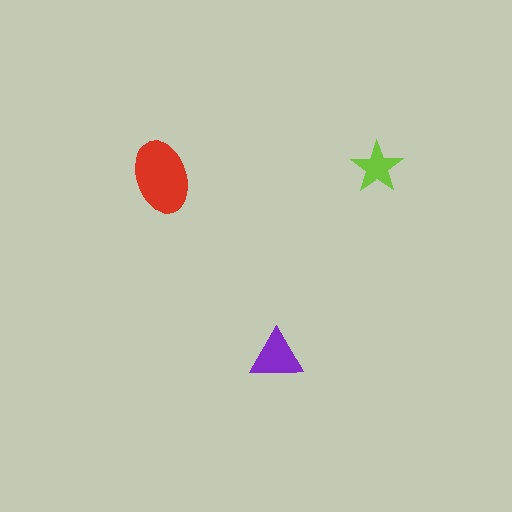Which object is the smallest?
The lime star.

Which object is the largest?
The red ellipse.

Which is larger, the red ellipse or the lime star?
The red ellipse.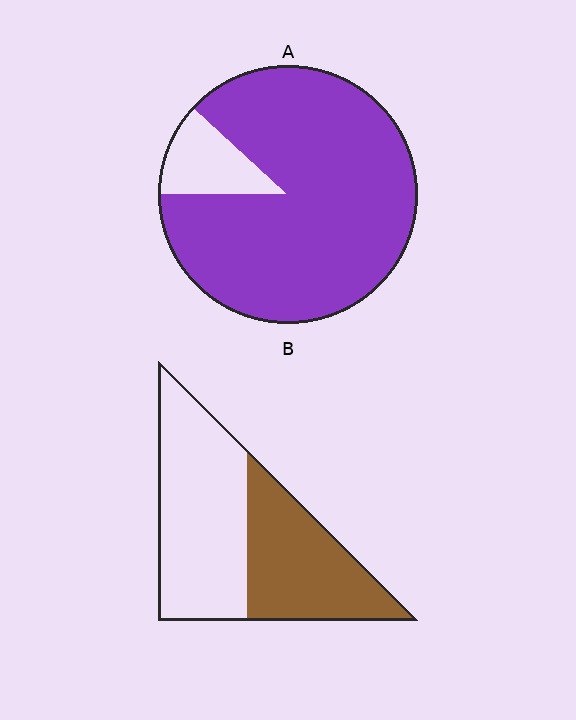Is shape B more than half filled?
No.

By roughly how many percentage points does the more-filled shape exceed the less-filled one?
By roughly 45 percentage points (A over B).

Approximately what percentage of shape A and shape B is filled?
A is approximately 90% and B is approximately 45%.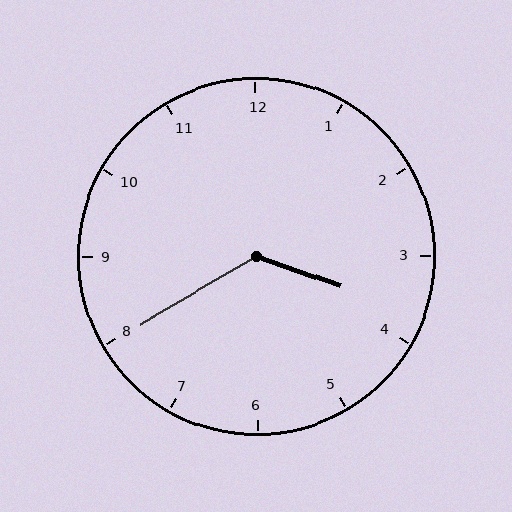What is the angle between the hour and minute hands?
Approximately 130 degrees.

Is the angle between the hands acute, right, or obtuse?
It is obtuse.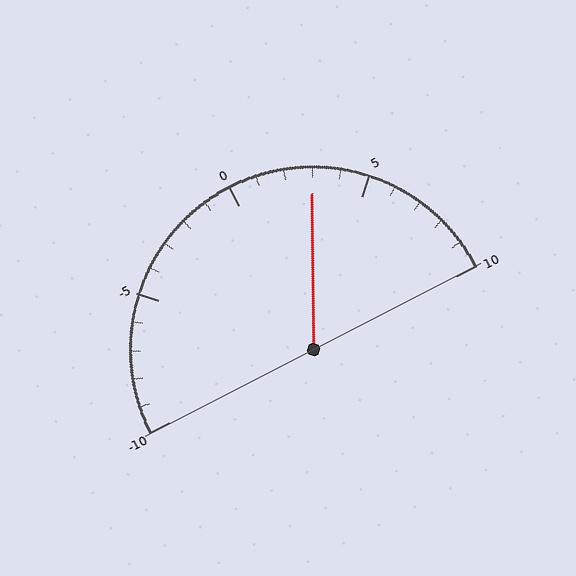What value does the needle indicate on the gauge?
The needle indicates approximately 3.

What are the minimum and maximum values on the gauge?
The gauge ranges from -10 to 10.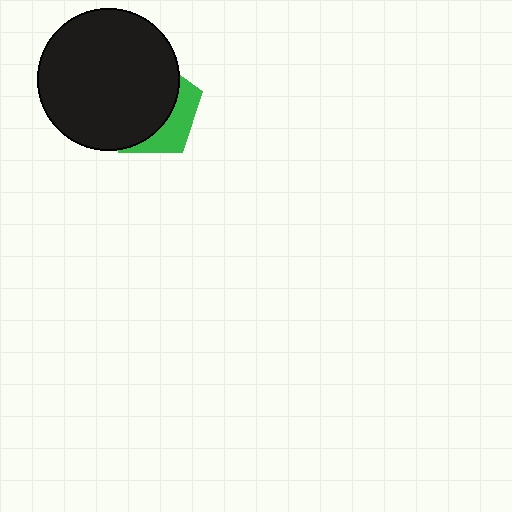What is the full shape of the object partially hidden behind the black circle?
The partially hidden object is a green pentagon.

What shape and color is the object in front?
The object in front is a black circle.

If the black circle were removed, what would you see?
You would see the complete green pentagon.